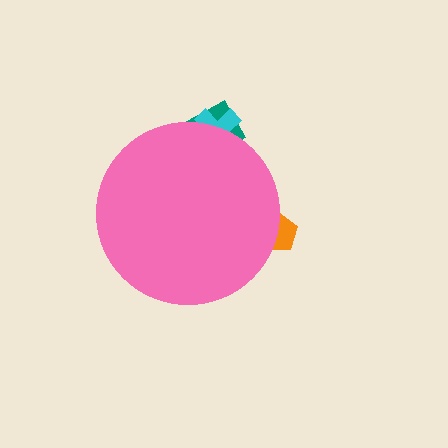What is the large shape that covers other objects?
A pink circle.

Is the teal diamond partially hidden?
Yes, the teal diamond is partially hidden behind the pink circle.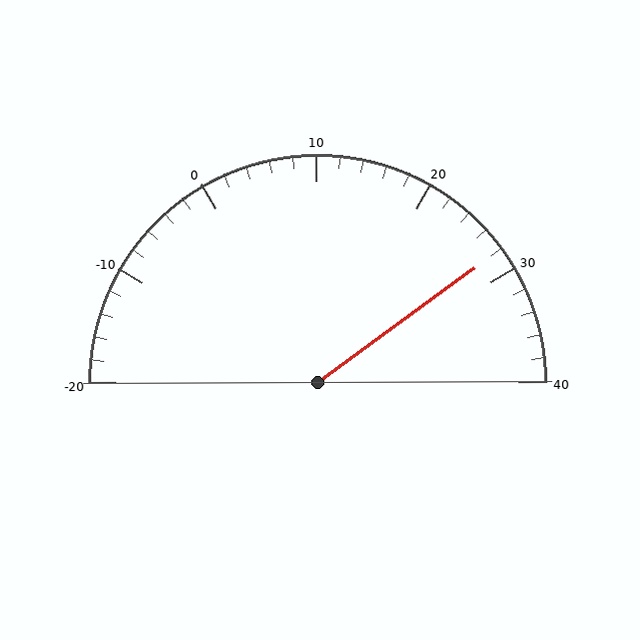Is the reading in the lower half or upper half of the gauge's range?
The reading is in the upper half of the range (-20 to 40).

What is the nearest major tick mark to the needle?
The nearest major tick mark is 30.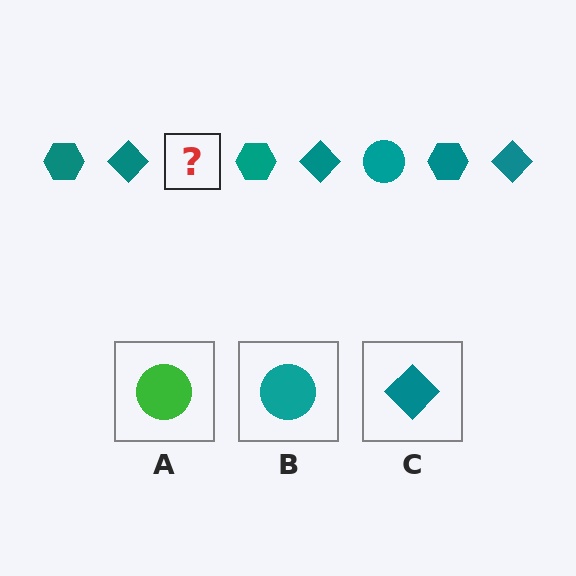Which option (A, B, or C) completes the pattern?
B.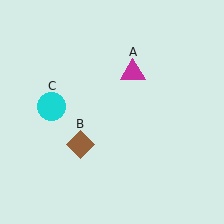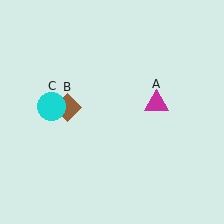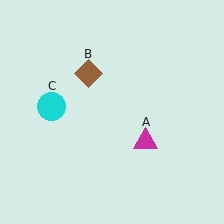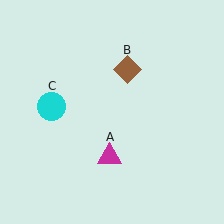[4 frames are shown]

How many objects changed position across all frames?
2 objects changed position: magenta triangle (object A), brown diamond (object B).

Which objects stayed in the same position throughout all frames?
Cyan circle (object C) remained stationary.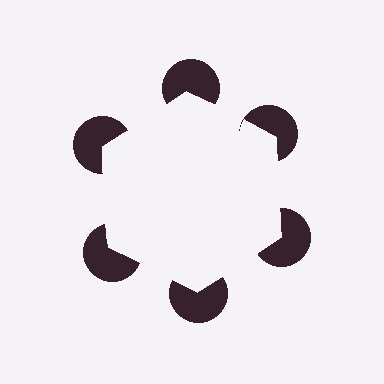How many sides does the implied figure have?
6 sides.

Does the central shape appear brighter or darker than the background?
It typically appears slightly brighter than the background, even though no actual brightness change is drawn.